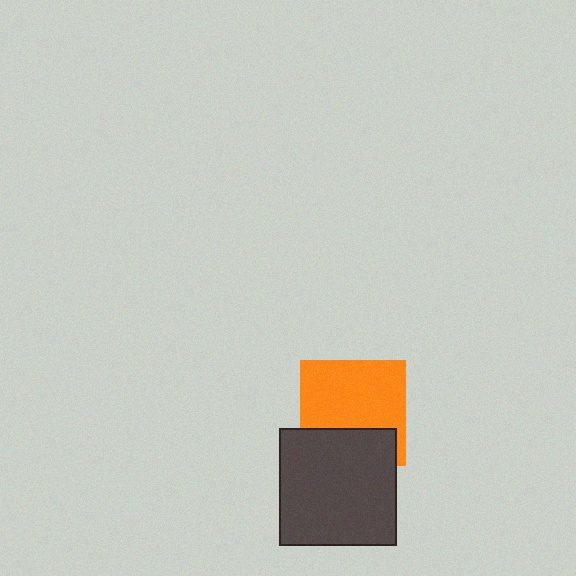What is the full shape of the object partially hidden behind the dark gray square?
The partially hidden object is an orange square.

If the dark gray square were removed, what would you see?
You would see the complete orange square.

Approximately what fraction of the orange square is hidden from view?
Roughly 33% of the orange square is hidden behind the dark gray square.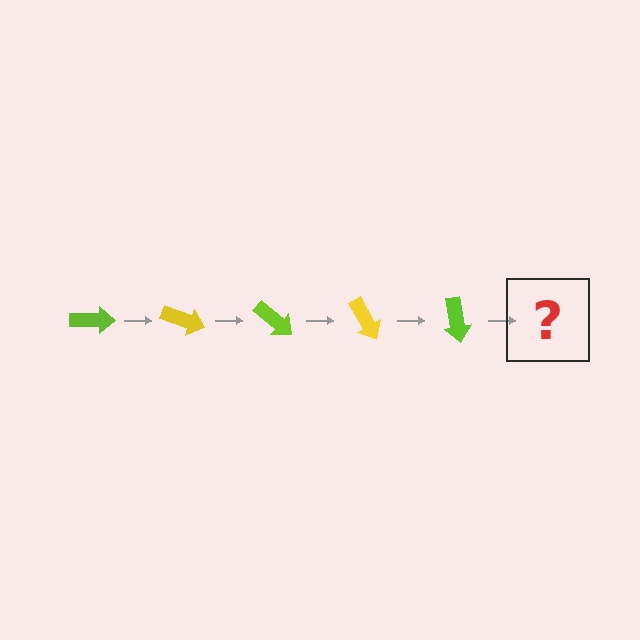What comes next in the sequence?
The next element should be a yellow arrow, rotated 100 degrees from the start.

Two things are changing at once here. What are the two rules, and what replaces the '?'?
The two rules are that it rotates 20 degrees each step and the color cycles through lime and yellow. The '?' should be a yellow arrow, rotated 100 degrees from the start.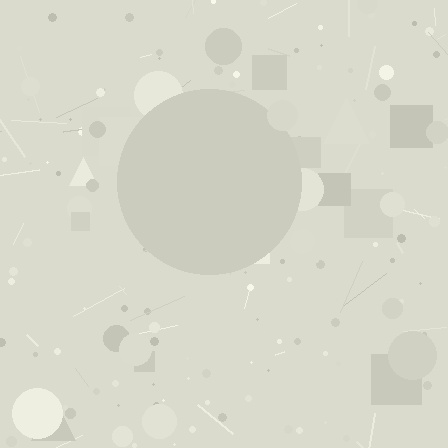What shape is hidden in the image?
A circle is hidden in the image.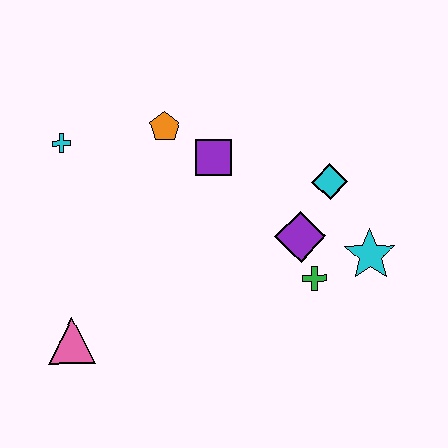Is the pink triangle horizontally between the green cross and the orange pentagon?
No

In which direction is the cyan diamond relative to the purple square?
The cyan diamond is to the right of the purple square.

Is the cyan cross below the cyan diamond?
No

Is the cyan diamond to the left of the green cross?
No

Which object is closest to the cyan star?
The green cross is closest to the cyan star.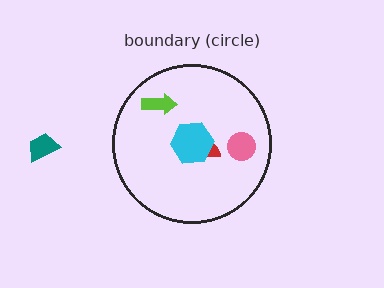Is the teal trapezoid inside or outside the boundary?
Outside.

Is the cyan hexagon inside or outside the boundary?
Inside.